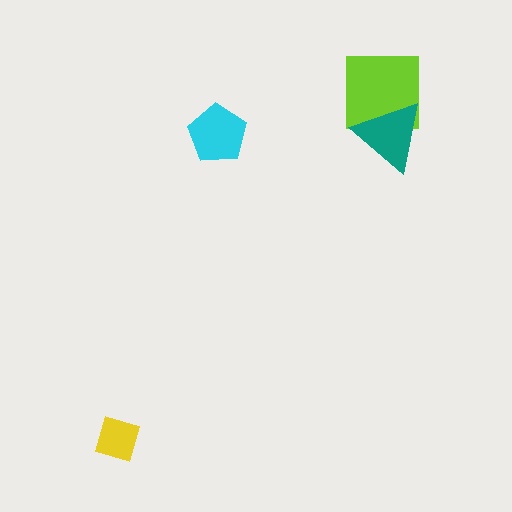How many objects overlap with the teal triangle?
1 object overlaps with the teal triangle.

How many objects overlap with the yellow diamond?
0 objects overlap with the yellow diamond.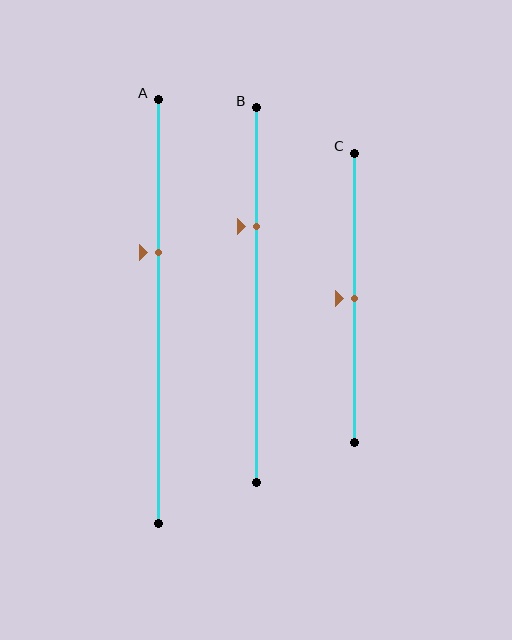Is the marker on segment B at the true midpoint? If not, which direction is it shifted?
No, the marker on segment B is shifted upward by about 18% of the segment length.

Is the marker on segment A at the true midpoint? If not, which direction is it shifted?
No, the marker on segment A is shifted upward by about 14% of the segment length.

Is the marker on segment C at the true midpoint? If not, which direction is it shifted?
Yes, the marker on segment C is at the true midpoint.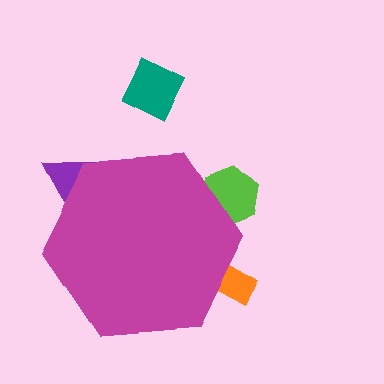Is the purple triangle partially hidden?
Yes, the purple triangle is partially hidden behind the magenta hexagon.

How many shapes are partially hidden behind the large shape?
3 shapes are partially hidden.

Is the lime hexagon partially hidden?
Yes, the lime hexagon is partially hidden behind the magenta hexagon.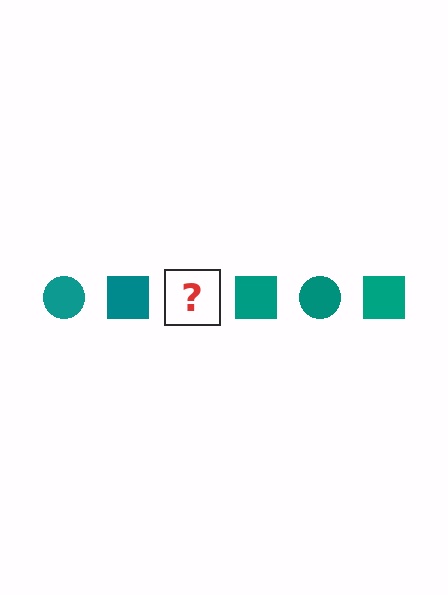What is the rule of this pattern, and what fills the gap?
The rule is that the pattern cycles through circle, square shapes in teal. The gap should be filled with a teal circle.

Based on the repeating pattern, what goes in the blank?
The blank should be a teal circle.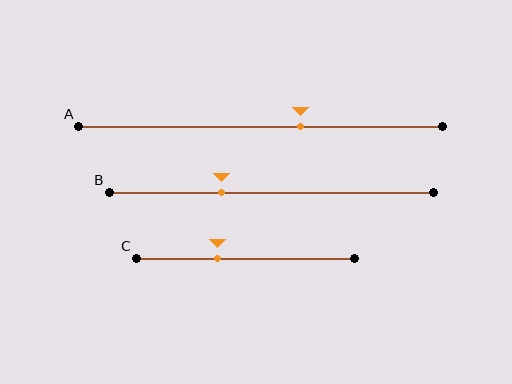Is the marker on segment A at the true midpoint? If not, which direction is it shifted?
No, the marker on segment A is shifted to the right by about 11% of the segment length.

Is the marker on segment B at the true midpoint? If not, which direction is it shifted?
No, the marker on segment B is shifted to the left by about 15% of the segment length.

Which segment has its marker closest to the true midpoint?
Segment A has its marker closest to the true midpoint.